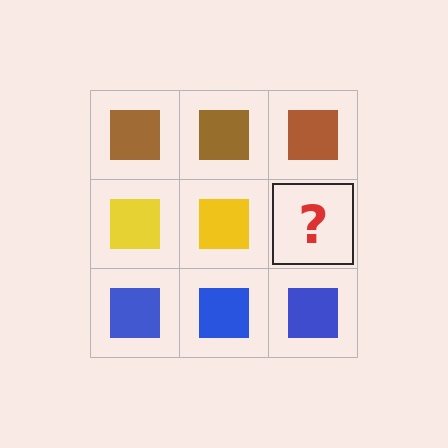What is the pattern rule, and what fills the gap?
The rule is that each row has a consistent color. The gap should be filled with a yellow square.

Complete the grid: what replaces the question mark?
The question mark should be replaced with a yellow square.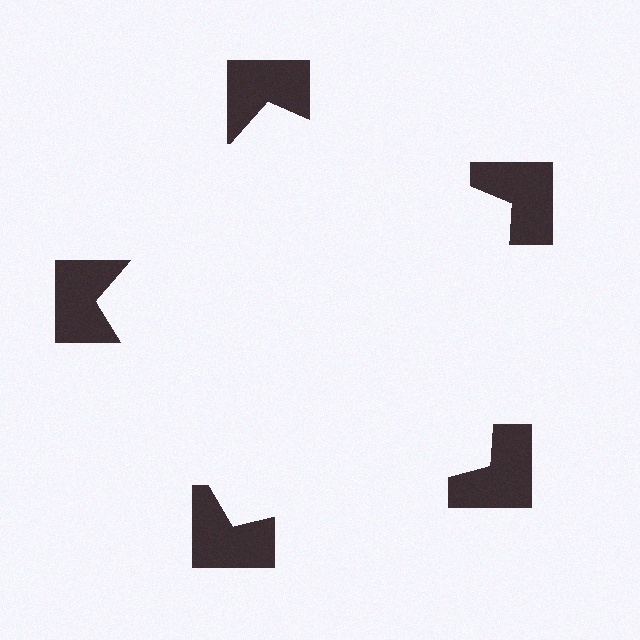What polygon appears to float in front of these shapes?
An illusory pentagon — its edges are inferred from the aligned wedge cuts in the notched squares, not physically drawn.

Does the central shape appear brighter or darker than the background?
It typically appears slightly brighter than the background, even though no actual brightness change is drawn.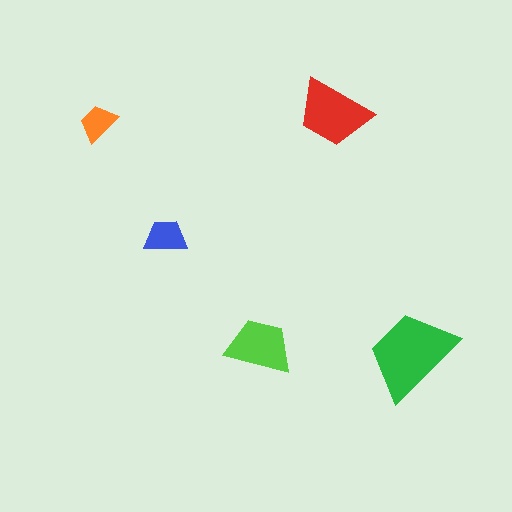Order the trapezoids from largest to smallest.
the green one, the red one, the lime one, the blue one, the orange one.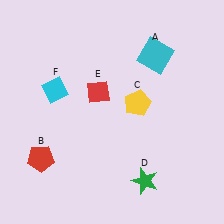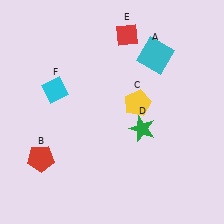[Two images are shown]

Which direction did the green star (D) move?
The green star (D) moved up.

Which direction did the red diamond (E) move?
The red diamond (E) moved up.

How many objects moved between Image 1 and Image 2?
2 objects moved between the two images.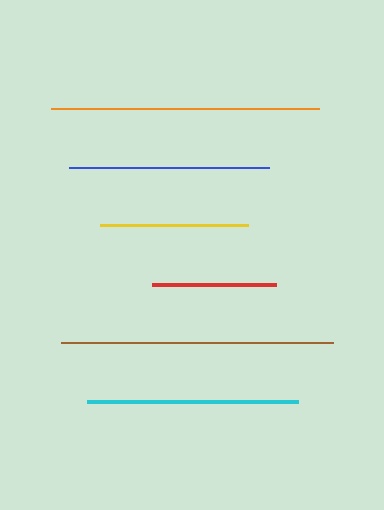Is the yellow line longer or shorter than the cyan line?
The cyan line is longer than the yellow line.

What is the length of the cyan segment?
The cyan segment is approximately 211 pixels long.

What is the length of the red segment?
The red segment is approximately 123 pixels long.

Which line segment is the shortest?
The red line is the shortest at approximately 123 pixels.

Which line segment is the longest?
The brown line is the longest at approximately 272 pixels.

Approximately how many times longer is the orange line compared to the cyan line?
The orange line is approximately 1.3 times the length of the cyan line.